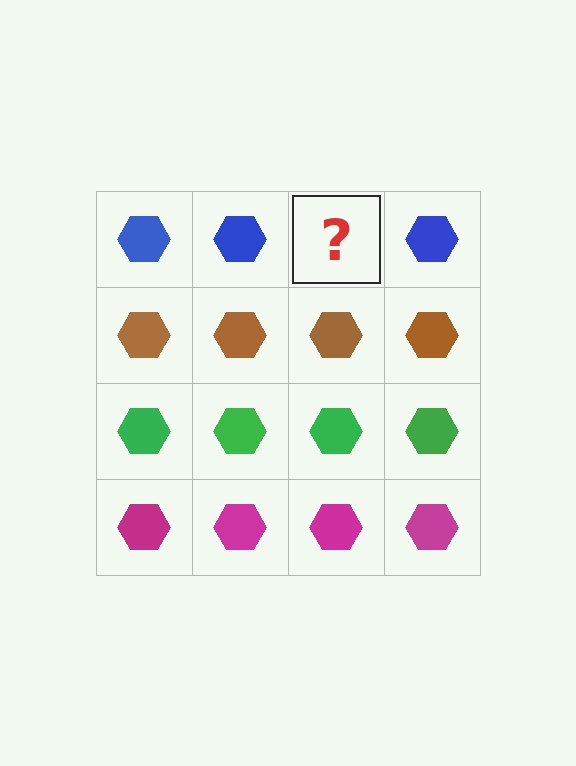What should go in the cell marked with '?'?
The missing cell should contain a blue hexagon.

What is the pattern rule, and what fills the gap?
The rule is that each row has a consistent color. The gap should be filled with a blue hexagon.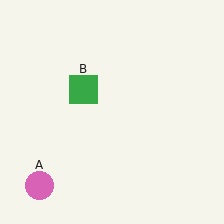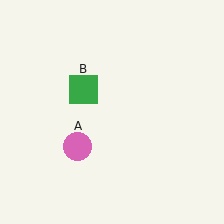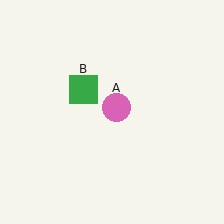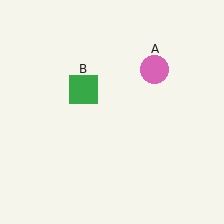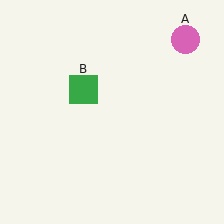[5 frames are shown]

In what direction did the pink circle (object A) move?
The pink circle (object A) moved up and to the right.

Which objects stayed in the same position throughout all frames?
Green square (object B) remained stationary.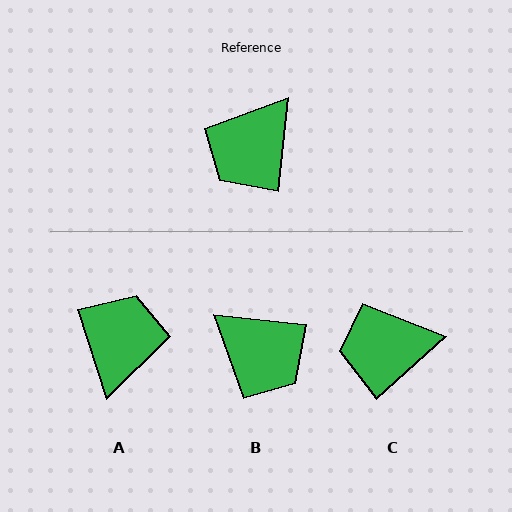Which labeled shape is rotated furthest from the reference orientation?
A, about 156 degrees away.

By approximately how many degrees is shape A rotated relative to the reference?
Approximately 156 degrees clockwise.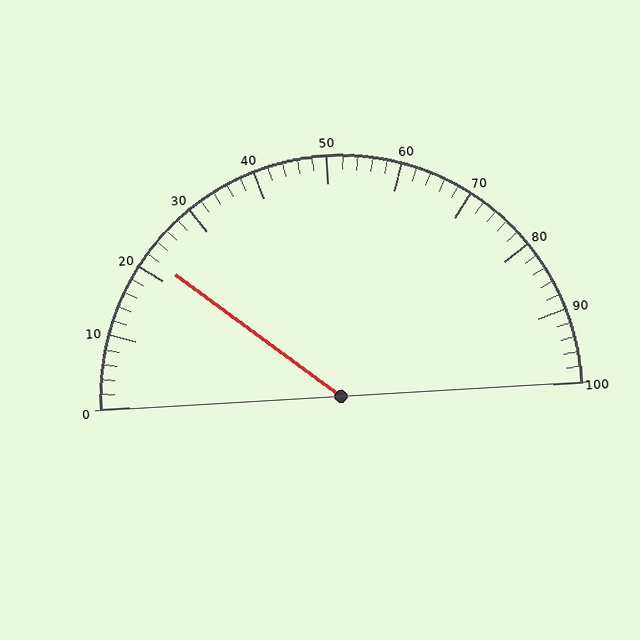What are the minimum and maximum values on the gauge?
The gauge ranges from 0 to 100.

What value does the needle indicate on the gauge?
The needle indicates approximately 22.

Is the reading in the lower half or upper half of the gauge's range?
The reading is in the lower half of the range (0 to 100).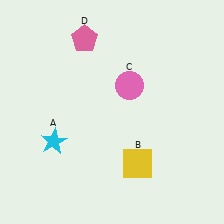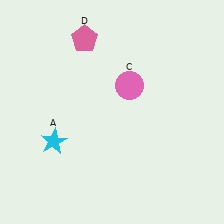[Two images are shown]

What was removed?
The yellow square (B) was removed in Image 2.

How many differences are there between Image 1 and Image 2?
There is 1 difference between the two images.